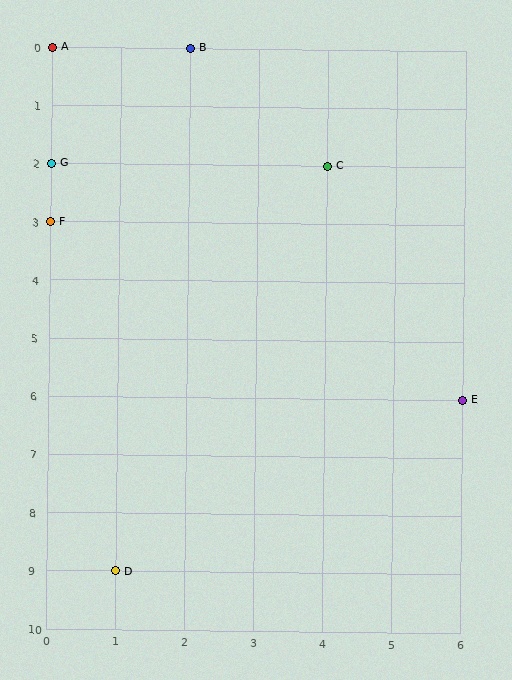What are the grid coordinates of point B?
Point B is at grid coordinates (2, 0).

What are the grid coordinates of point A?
Point A is at grid coordinates (0, 0).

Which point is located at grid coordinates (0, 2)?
Point G is at (0, 2).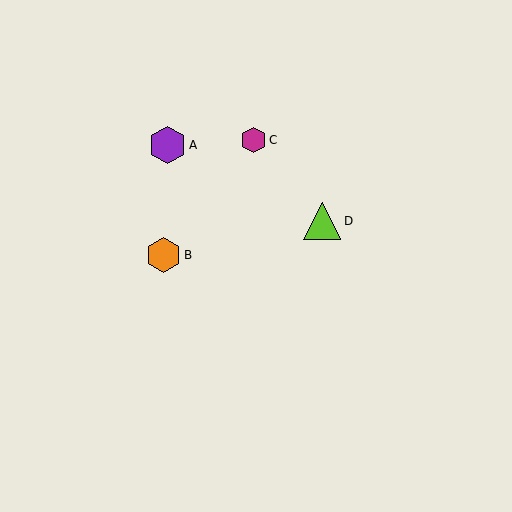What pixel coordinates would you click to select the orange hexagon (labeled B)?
Click at (164, 255) to select the orange hexagon B.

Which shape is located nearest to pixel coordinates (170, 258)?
The orange hexagon (labeled B) at (164, 255) is nearest to that location.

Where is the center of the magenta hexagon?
The center of the magenta hexagon is at (254, 140).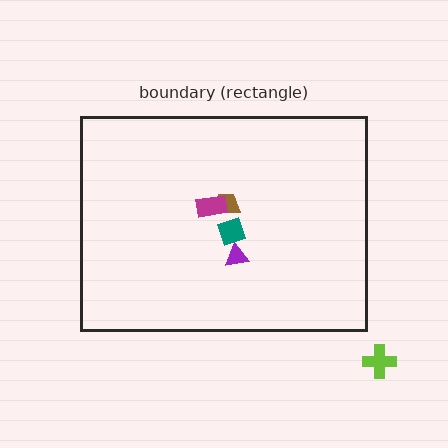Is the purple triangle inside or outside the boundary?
Inside.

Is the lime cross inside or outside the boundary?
Outside.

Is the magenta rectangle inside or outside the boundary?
Inside.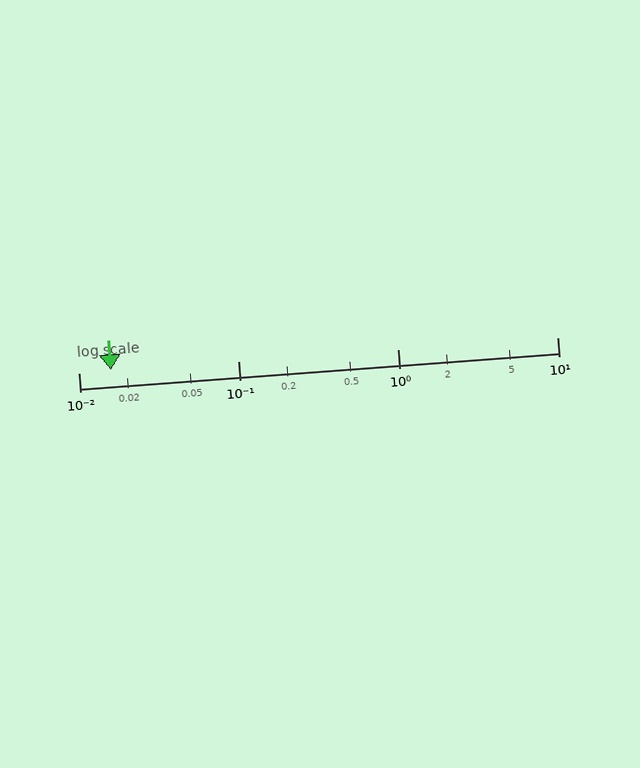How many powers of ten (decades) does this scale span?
The scale spans 3 decades, from 0.01 to 10.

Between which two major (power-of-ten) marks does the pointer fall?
The pointer is between 0.01 and 0.1.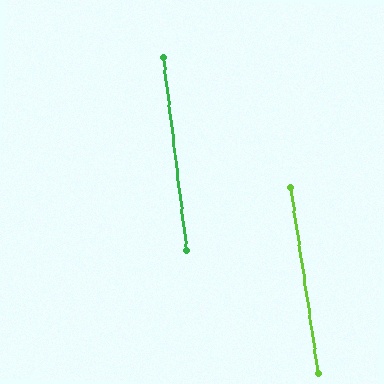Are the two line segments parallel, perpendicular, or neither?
Parallel — their directions differ by only 1.4°.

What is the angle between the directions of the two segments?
Approximately 1 degree.